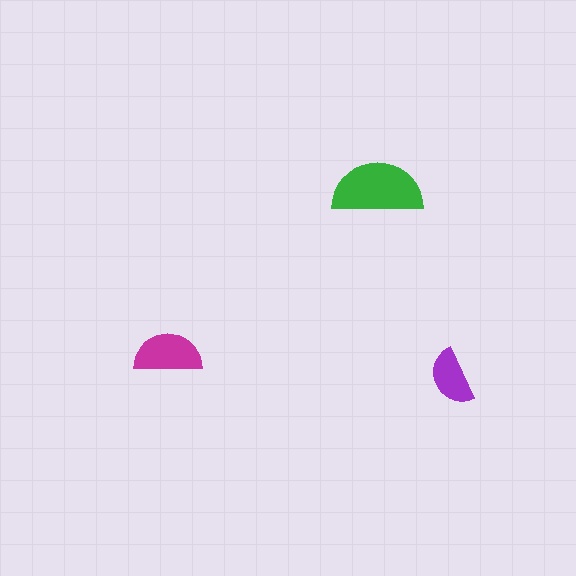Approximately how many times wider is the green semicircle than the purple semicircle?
About 1.5 times wider.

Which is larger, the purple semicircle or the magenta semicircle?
The magenta one.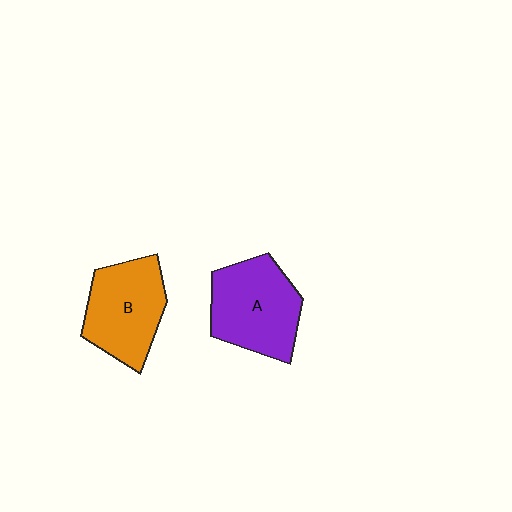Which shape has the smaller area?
Shape B (orange).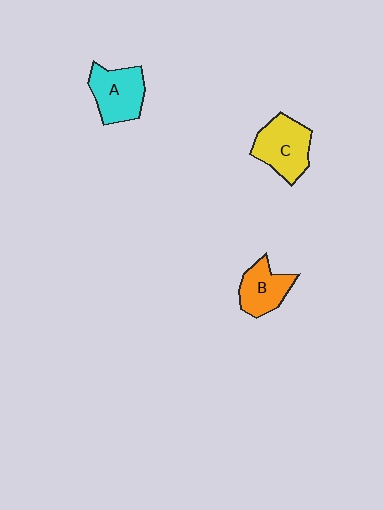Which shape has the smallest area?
Shape B (orange).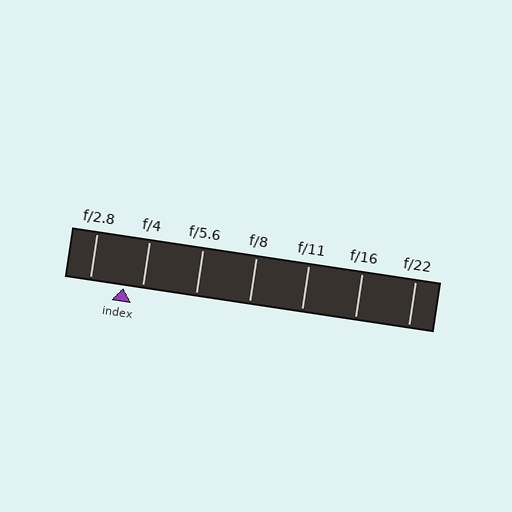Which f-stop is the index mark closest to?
The index mark is closest to f/4.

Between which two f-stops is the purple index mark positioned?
The index mark is between f/2.8 and f/4.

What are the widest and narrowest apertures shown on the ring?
The widest aperture shown is f/2.8 and the narrowest is f/22.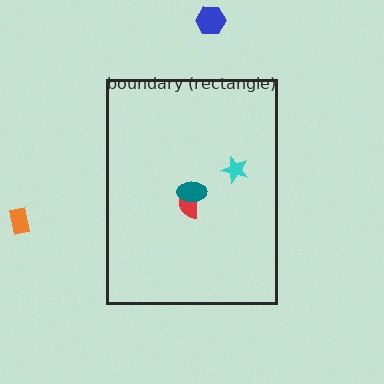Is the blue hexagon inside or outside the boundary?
Outside.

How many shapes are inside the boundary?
3 inside, 2 outside.